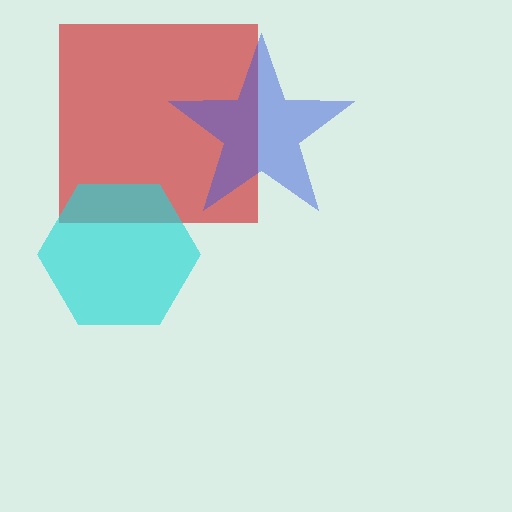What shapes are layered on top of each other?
The layered shapes are: a red square, a blue star, a cyan hexagon.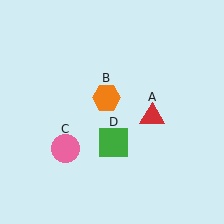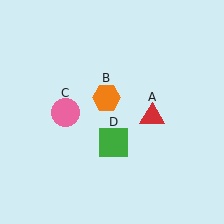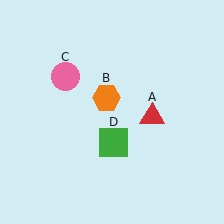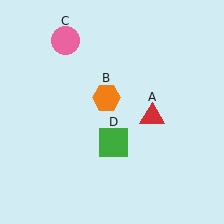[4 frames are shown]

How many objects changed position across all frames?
1 object changed position: pink circle (object C).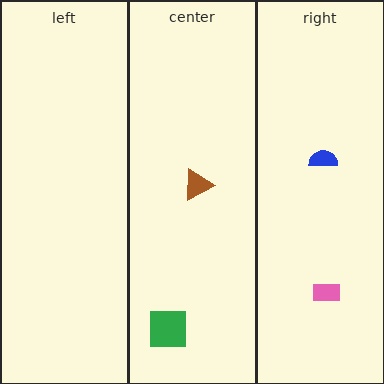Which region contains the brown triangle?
The center region.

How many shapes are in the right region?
2.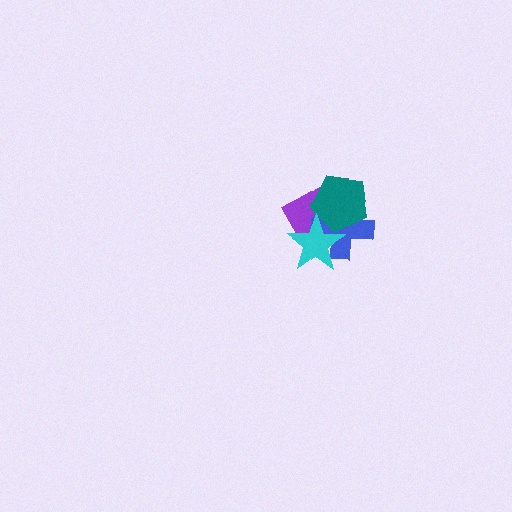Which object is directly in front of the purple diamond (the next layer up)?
The blue cross is directly in front of the purple diamond.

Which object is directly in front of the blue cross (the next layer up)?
The teal pentagon is directly in front of the blue cross.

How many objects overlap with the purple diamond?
3 objects overlap with the purple diamond.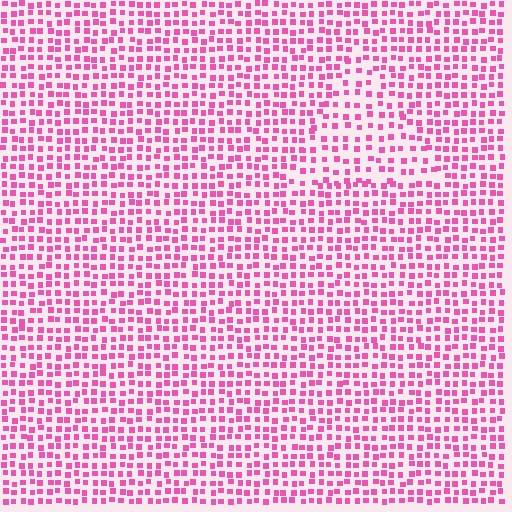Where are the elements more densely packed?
The elements are more densely packed outside the triangle boundary.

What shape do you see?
I see a triangle.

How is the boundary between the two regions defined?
The boundary is defined by a change in element density (approximately 1.5x ratio). All elements are the same color, size, and shape.